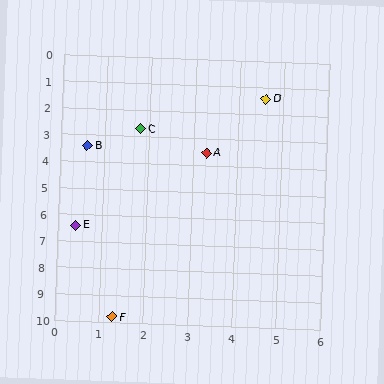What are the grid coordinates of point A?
Point A is at approximately (3.3, 3.5).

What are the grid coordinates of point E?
Point E is at approximately (0.4, 6.4).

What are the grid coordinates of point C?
Point C is at approximately (1.8, 2.7).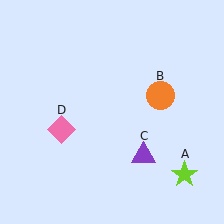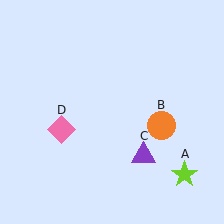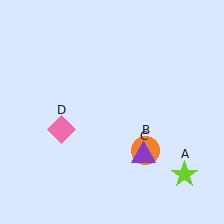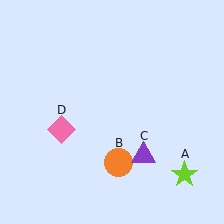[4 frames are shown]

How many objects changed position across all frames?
1 object changed position: orange circle (object B).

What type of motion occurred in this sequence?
The orange circle (object B) rotated clockwise around the center of the scene.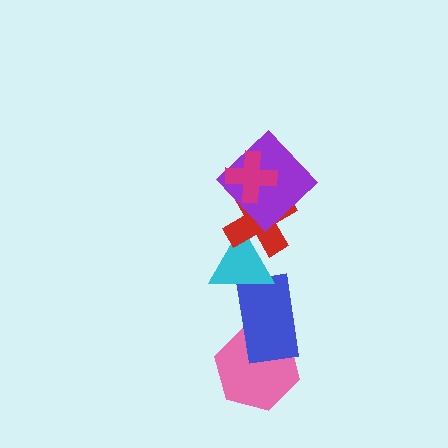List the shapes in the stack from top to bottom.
From top to bottom: the magenta cross, the purple diamond, the red cross, the cyan triangle, the blue rectangle, the pink hexagon.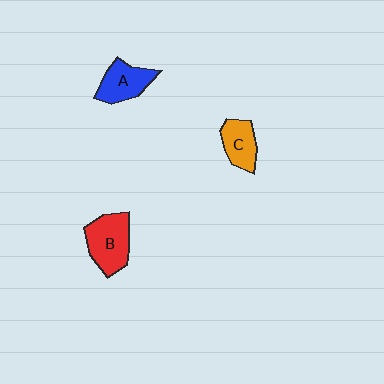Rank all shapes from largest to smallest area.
From largest to smallest: B (red), A (blue), C (orange).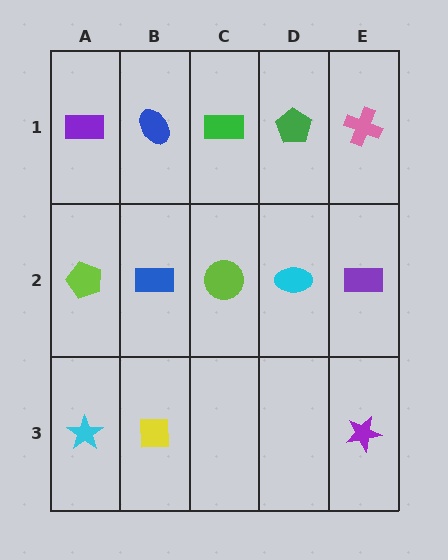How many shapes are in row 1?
5 shapes.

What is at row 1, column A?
A purple rectangle.